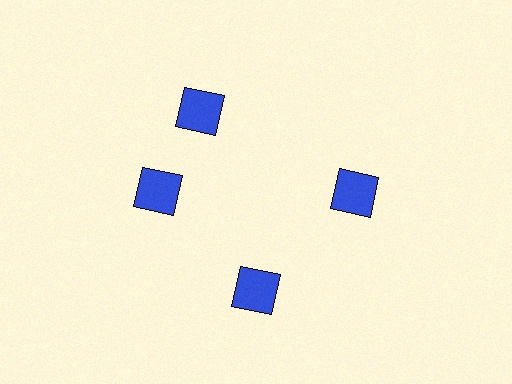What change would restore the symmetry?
The symmetry would be restored by rotating it back into even spacing with its neighbors so that all 4 squares sit at equal angles and equal distance from the center.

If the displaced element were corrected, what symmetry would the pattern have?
It would have 4-fold rotational symmetry — the pattern would map onto itself every 90 degrees.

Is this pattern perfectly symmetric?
No. The 4 blue squares are arranged in a ring, but one element near the 12 o'clock position is rotated out of alignment along the ring, breaking the 4-fold rotational symmetry.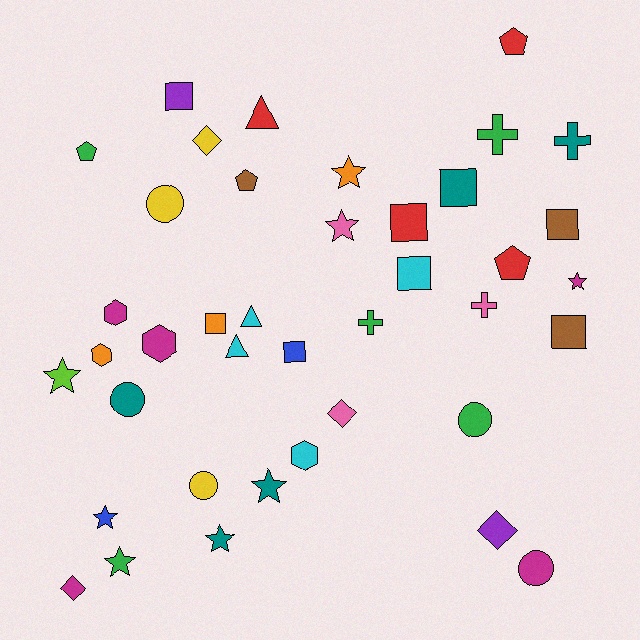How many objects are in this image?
There are 40 objects.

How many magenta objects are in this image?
There are 5 magenta objects.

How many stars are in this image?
There are 8 stars.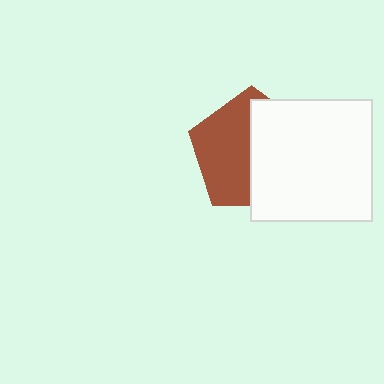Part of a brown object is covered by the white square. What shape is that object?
It is a pentagon.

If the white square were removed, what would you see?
You would see the complete brown pentagon.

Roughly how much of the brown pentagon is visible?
About half of it is visible (roughly 49%).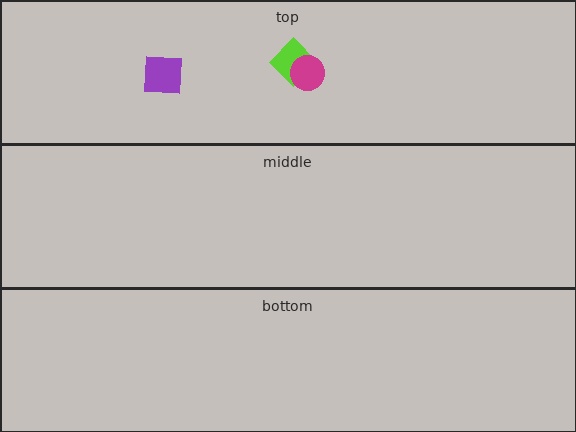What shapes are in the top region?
The lime diamond, the magenta circle, the purple square.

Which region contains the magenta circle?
The top region.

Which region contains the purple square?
The top region.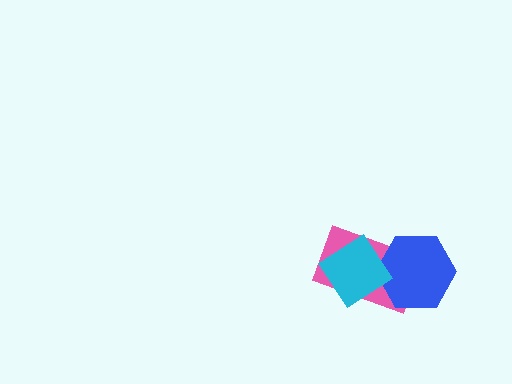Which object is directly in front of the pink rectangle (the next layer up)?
The blue hexagon is directly in front of the pink rectangle.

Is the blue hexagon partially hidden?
Yes, it is partially covered by another shape.